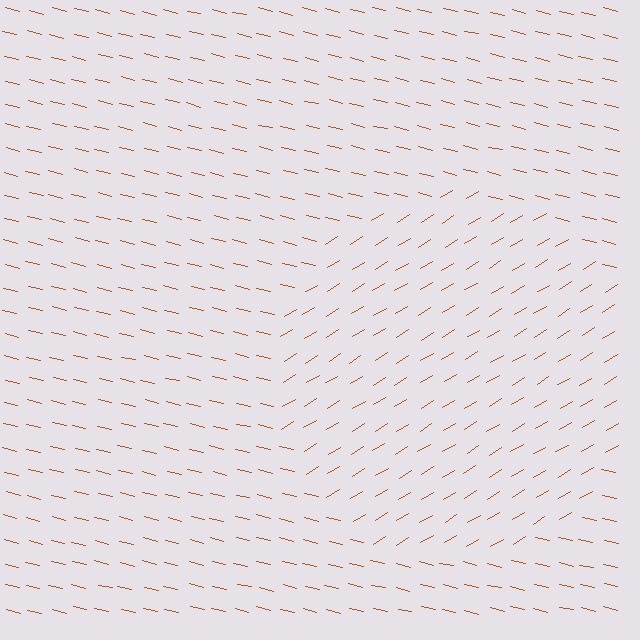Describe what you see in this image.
The image is filled with small brown line segments. A circle region in the image has lines oriented differently from the surrounding lines, creating a visible texture boundary.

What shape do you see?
I see a circle.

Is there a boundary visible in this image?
Yes, there is a texture boundary formed by a change in line orientation.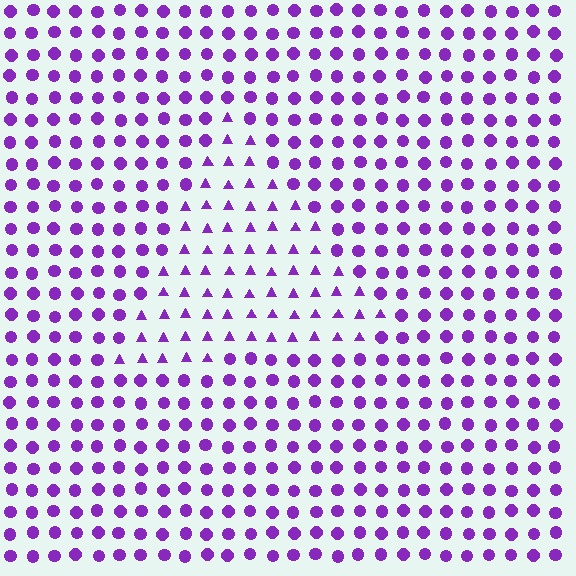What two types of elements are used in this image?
The image uses triangles inside the triangle region and circles outside it.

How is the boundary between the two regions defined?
The boundary is defined by a change in element shape: triangles inside vs. circles outside. All elements share the same color and spacing.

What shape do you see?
I see a triangle.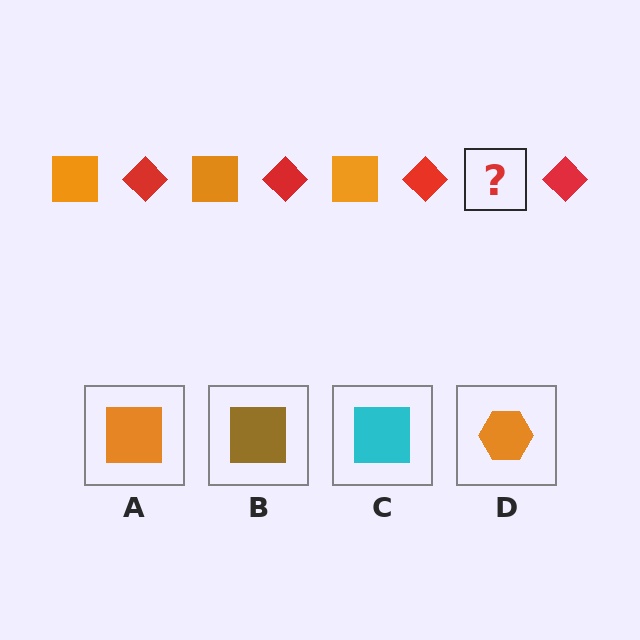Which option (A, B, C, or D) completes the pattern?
A.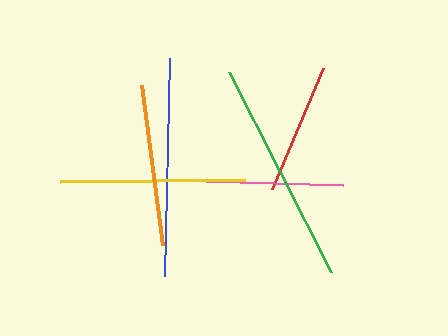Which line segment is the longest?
The green line is the longest at approximately 225 pixels.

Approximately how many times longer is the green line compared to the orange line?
The green line is approximately 1.4 times the length of the orange line.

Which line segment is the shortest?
The red line is the shortest at approximately 131 pixels.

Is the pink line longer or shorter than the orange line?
The orange line is longer than the pink line.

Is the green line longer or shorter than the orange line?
The green line is longer than the orange line.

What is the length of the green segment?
The green segment is approximately 225 pixels long.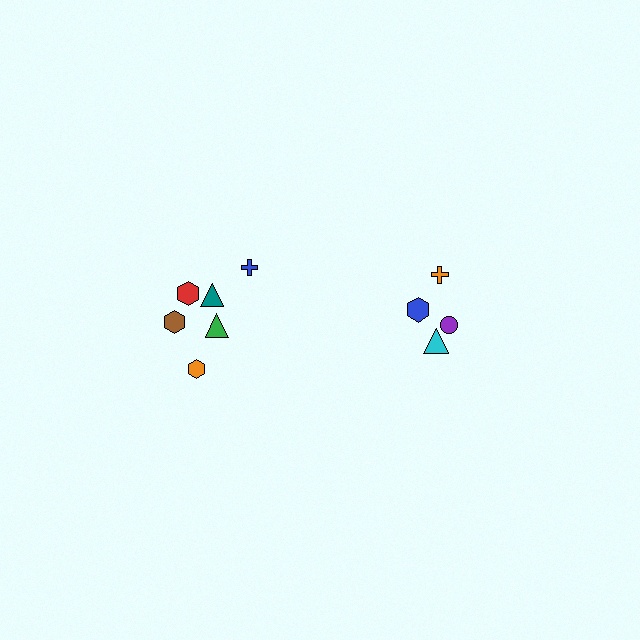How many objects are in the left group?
There are 6 objects.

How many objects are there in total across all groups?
There are 10 objects.